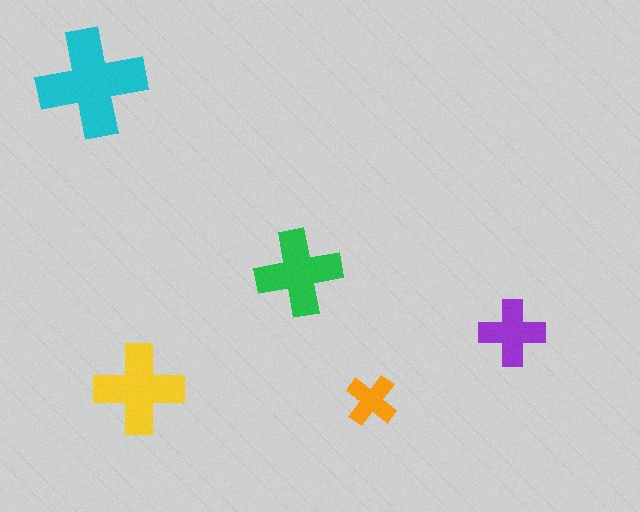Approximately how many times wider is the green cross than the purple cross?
About 1.5 times wider.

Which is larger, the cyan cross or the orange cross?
The cyan one.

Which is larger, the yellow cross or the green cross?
The yellow one.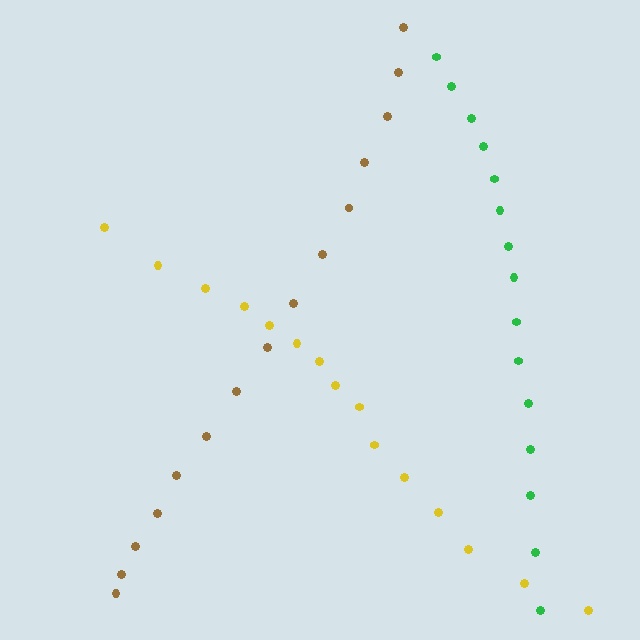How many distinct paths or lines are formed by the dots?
There are 3 distinct paths.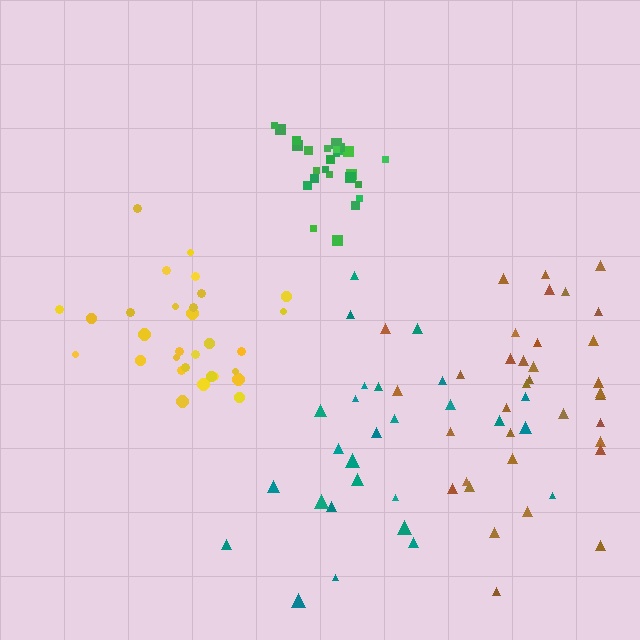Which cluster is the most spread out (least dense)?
Teal.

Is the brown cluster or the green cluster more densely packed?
Green.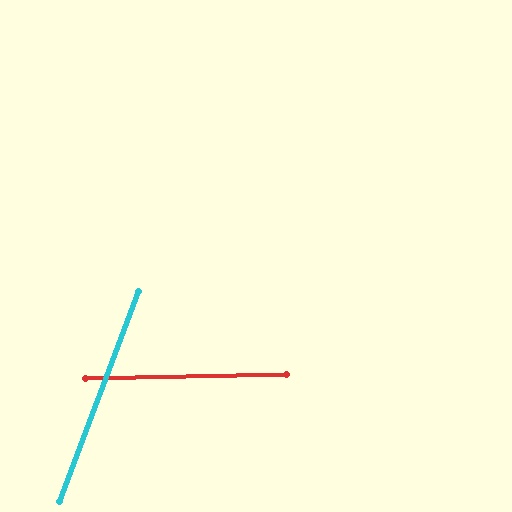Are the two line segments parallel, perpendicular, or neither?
Neither parallel nor perpendicular — they differ by about 68°.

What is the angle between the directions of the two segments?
Approximately 68 degrees.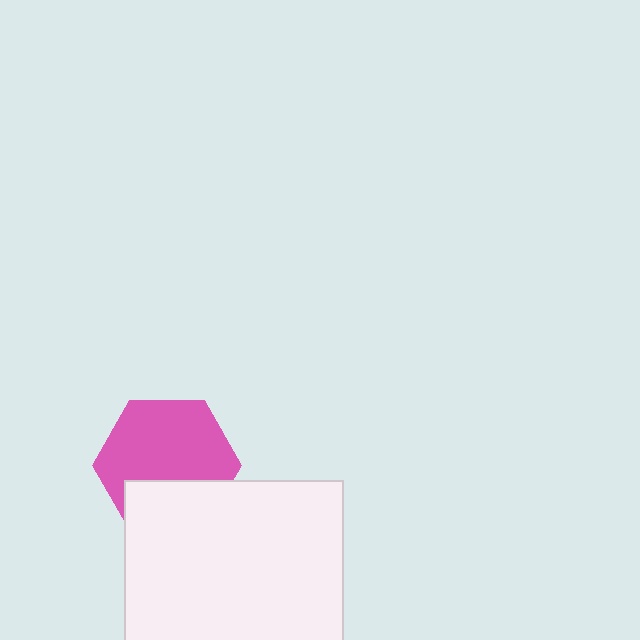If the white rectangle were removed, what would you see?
You would see the complete pink hexagon.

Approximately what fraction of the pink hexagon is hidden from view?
Roughly 33% of the pink hexagon is hidden behind the white rectangle.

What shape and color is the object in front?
The object in front is a white rectangle.